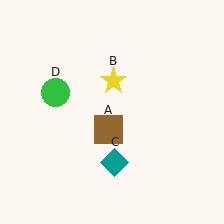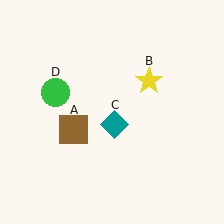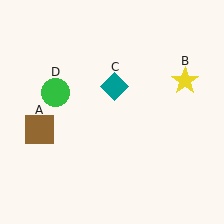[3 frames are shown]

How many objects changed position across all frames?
3 objects changed position: brown square (object A), yellow star (object B), teal diamond (object C).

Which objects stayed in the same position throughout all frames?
Green circle (object D) remained stationary.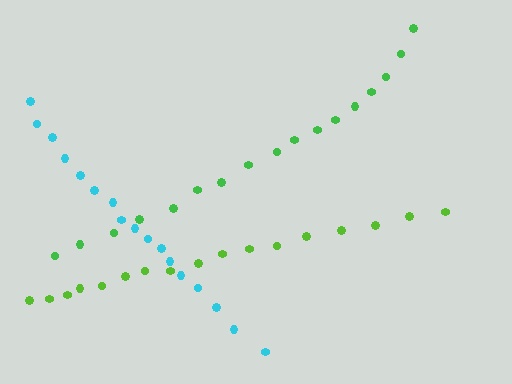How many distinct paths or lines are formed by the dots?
There are 3 distinct paths.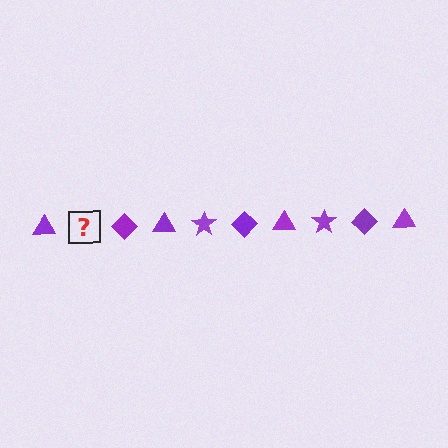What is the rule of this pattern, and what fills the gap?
The rule is that the pattern cycles through triangle, star, diamond shapes in purple. The gap should be filled with a purple star.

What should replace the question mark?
The question mark should be replaced with a purple star.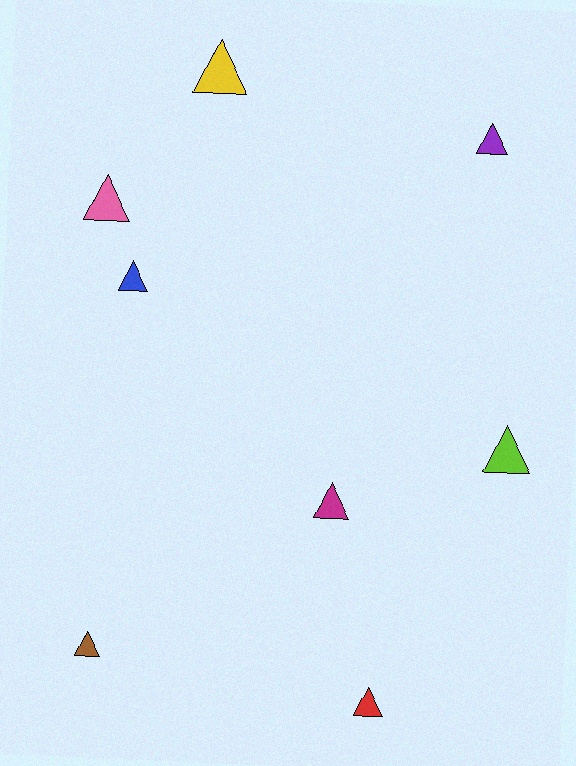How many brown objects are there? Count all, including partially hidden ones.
There is 1 brown object.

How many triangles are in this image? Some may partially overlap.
There are 8 triangles.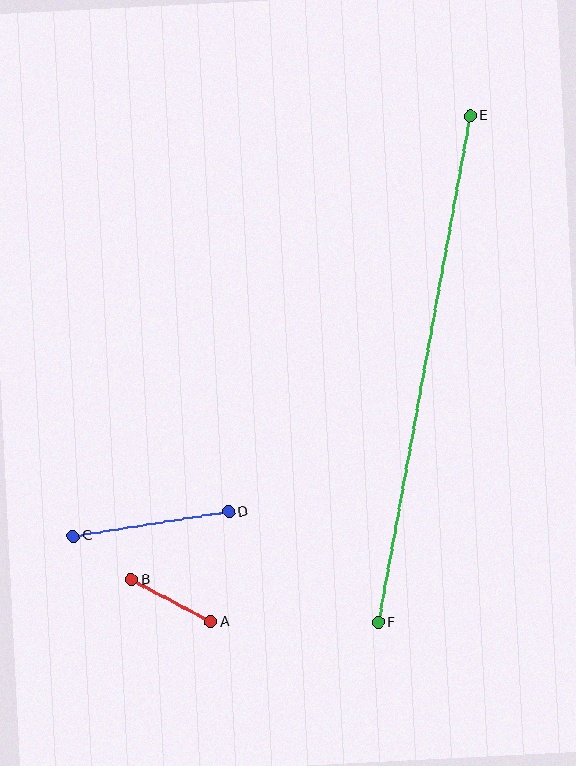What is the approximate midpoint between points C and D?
The midpoint is at approximately (151, 524) pixels.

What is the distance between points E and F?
The distance is approximately 515 pixels.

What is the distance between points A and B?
The distance is approximately 90 pixels.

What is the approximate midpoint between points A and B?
The midpoint is at approximately (171, 601) pixels.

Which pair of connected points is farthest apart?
Points E and F are farthest apart.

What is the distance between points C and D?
The distance is approximately 157 pixels.